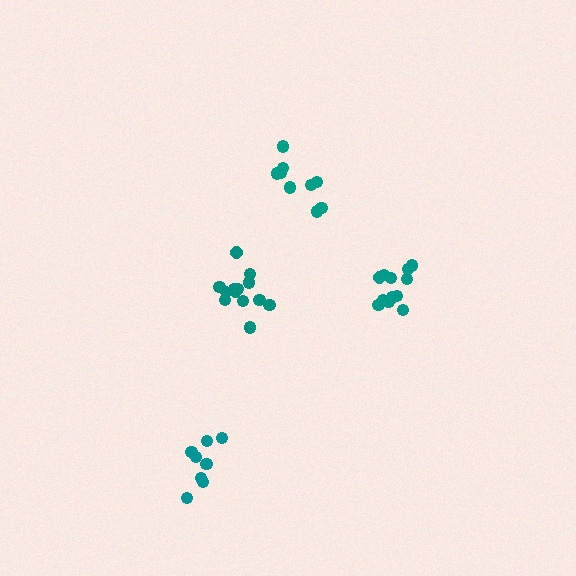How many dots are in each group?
Group 1: 9 dots, Group 2: 12 dots, Group 3: 13 dots, Group 4: 8 dots (42 total).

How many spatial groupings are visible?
There are 4 spatial groupings.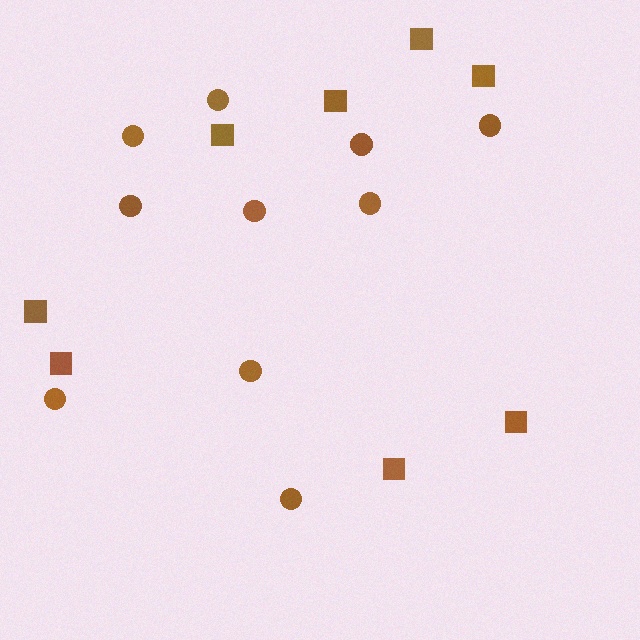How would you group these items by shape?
There are 2 groups: one group of squares (8) and one group of circles (10).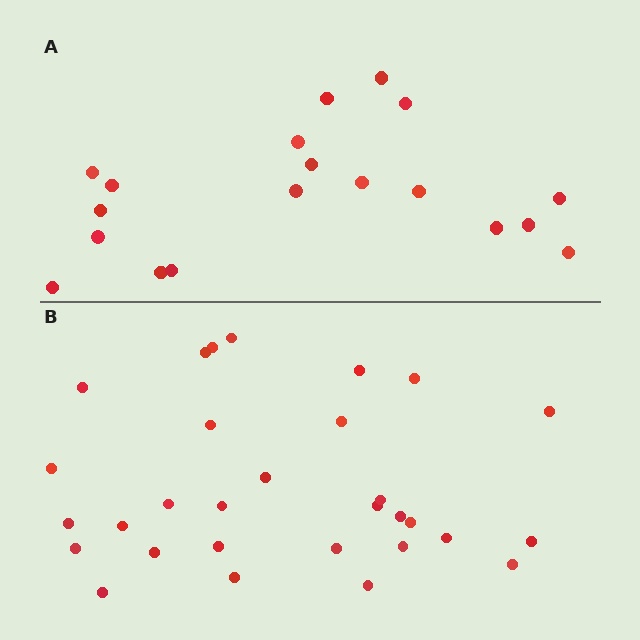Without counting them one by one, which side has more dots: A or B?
Region B (the bottom region) has more dots.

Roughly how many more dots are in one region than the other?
Region B has roughly 12 or so more dots than region A.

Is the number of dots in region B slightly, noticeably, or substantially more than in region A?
Region B has substantially more. The ratio is roughly 1.6 to 1.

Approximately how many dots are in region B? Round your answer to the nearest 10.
About 30 dots.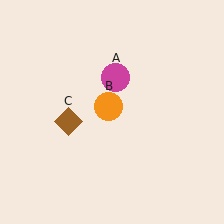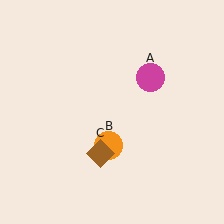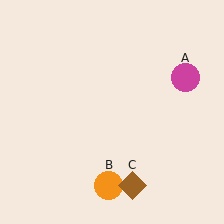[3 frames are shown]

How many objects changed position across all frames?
3 objects changed position: magenta circle (object A), orange circle (object B), brown diamond (object C).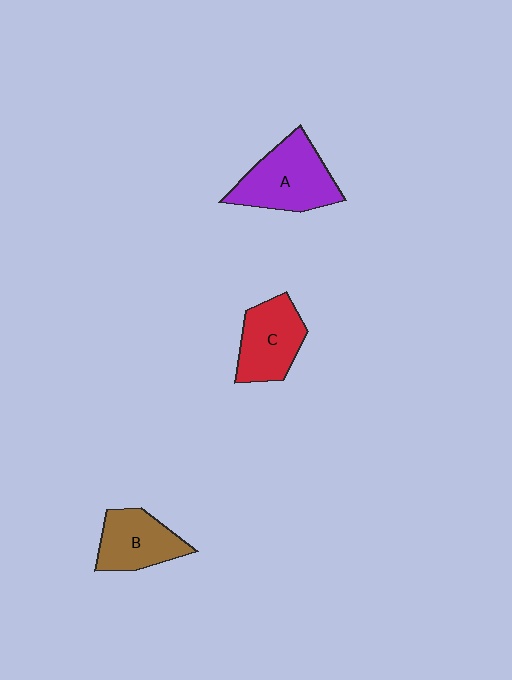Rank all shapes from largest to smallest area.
From largest to smallest: A (purple), C (red), B (brown).